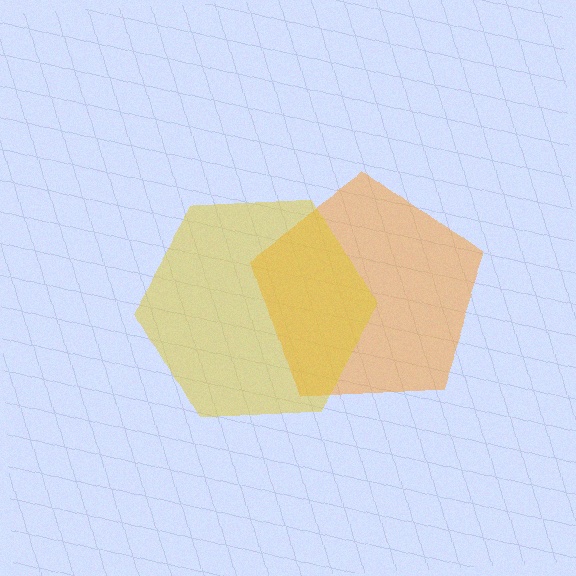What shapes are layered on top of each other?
The layered shapes are: an orange pentagon, a yellow hexagon.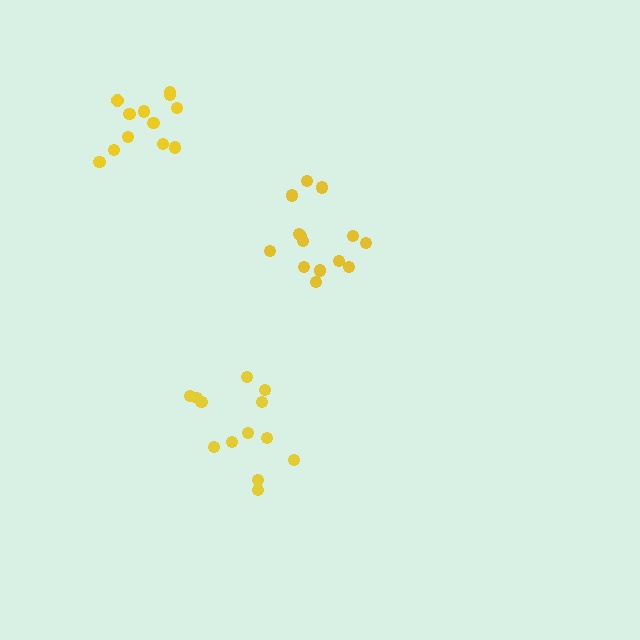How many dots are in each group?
Group 1: 12 dots, Group 2: 14 dots, Group 3: 13 dots (39 total).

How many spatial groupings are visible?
There are 3 spatial groupings.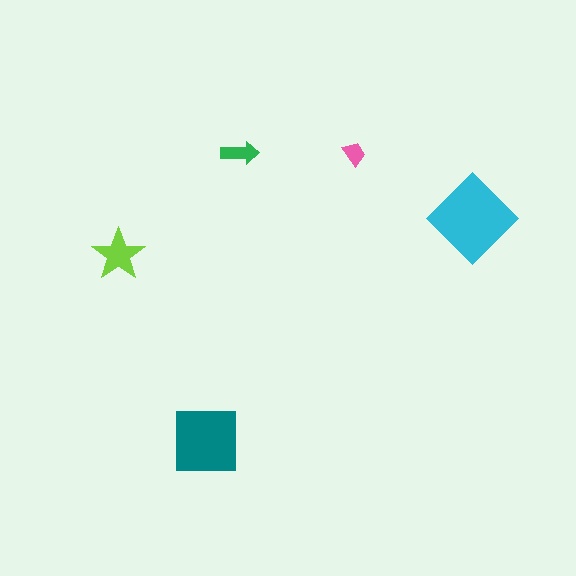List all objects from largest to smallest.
The cyan diamond, the teal square, the lime star, the green arrow, the pink trapezoid.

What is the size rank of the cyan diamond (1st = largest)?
1st.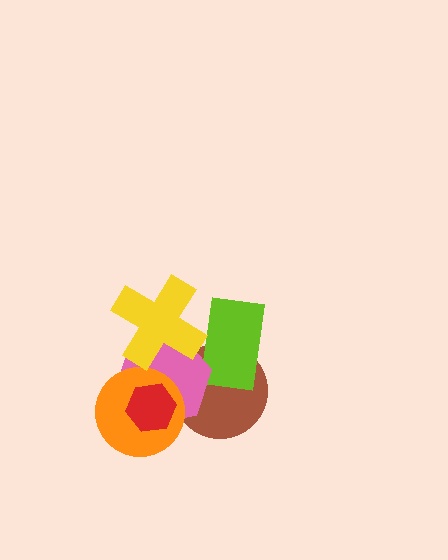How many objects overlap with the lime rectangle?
3 objects overlap with the lime rectangle.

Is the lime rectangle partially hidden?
Yes, it is partially covered by another shape.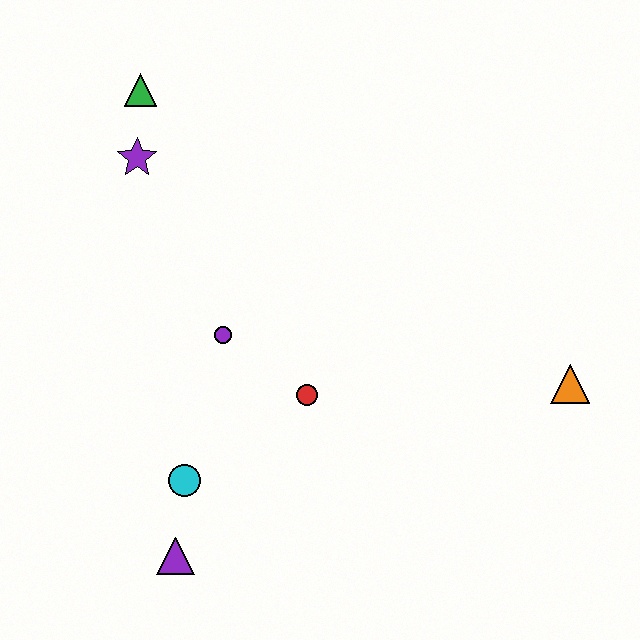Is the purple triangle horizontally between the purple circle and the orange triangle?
No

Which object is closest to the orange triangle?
The red circle is closest to the orange triangle.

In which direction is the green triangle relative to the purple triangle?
The green triangle is above the purple triangle.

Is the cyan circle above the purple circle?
No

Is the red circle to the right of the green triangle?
Yes